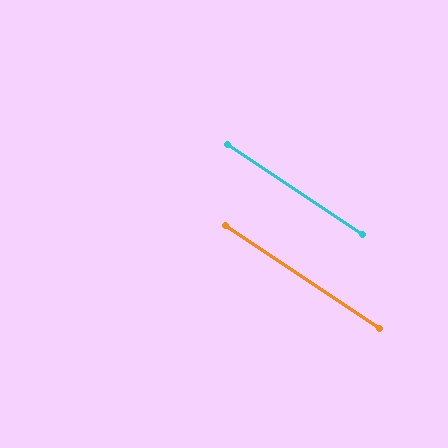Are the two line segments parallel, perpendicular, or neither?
Parallel — their directions differ by only 0.3°.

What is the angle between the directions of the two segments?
Approximately 0 degrees.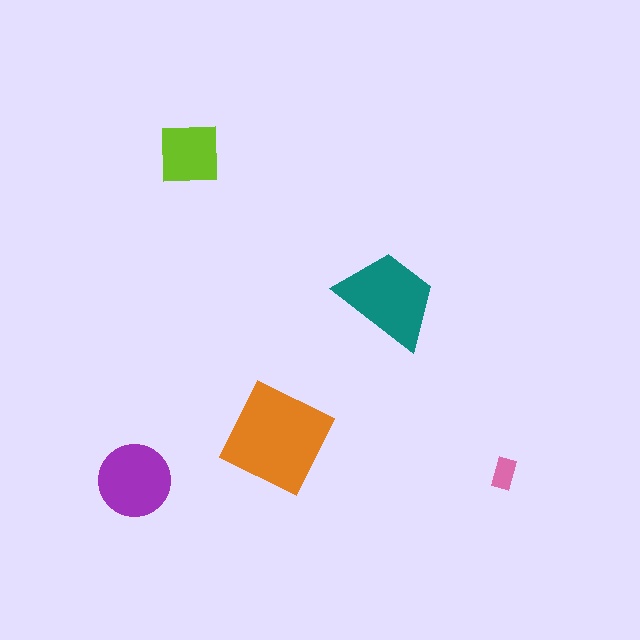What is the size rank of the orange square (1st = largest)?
1st.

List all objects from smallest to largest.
The pink rectangle, the lime square, the purple circle, the teal trapezoid, the orange square.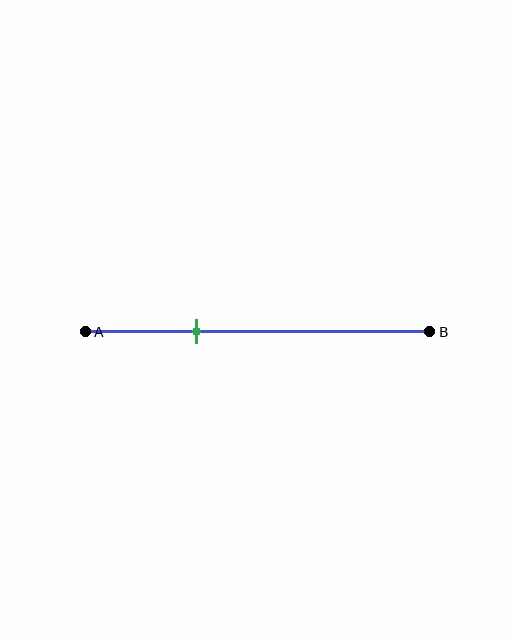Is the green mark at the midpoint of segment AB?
No, the mark is at about 30% from A, not at the 50% midpoint.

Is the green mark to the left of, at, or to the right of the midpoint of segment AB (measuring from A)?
The green mark is to the left of the midpoint of segment AB.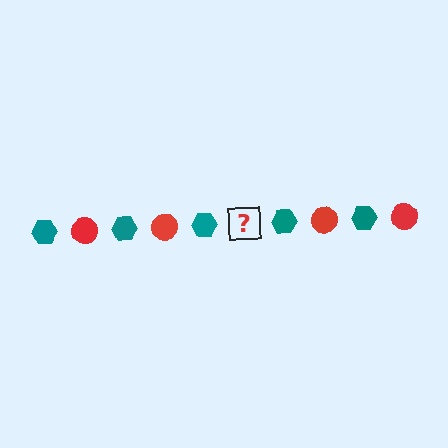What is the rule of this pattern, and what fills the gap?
The rule is that the pattern alternates between teal hexagon and red circle. The gap should be filled with a red circle.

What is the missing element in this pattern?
The missing element is a red circle.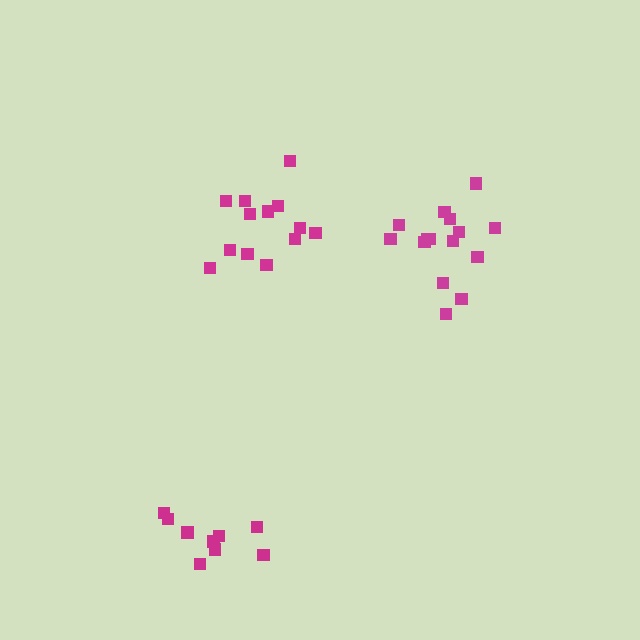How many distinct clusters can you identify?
There are 3 distinct clusters.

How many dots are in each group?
Group 1: 15 dots, Group 2: 9 dots, Group 3: 13 dots (37 total).